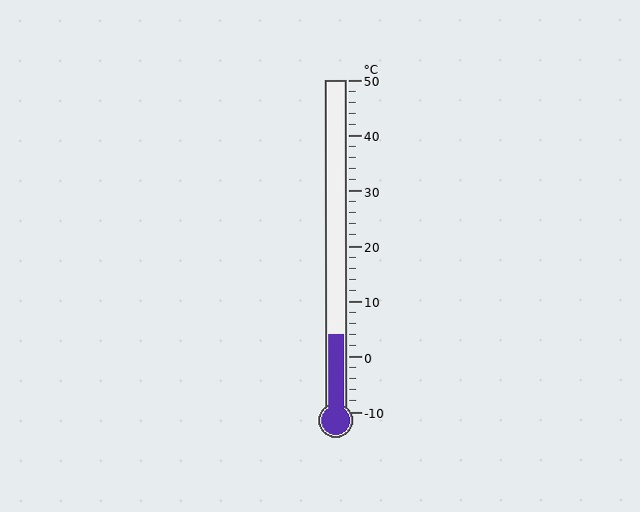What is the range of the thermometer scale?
The thermometer scale ranges from -10°C to 50°C.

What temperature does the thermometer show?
The thermometer shows approximately 4°C.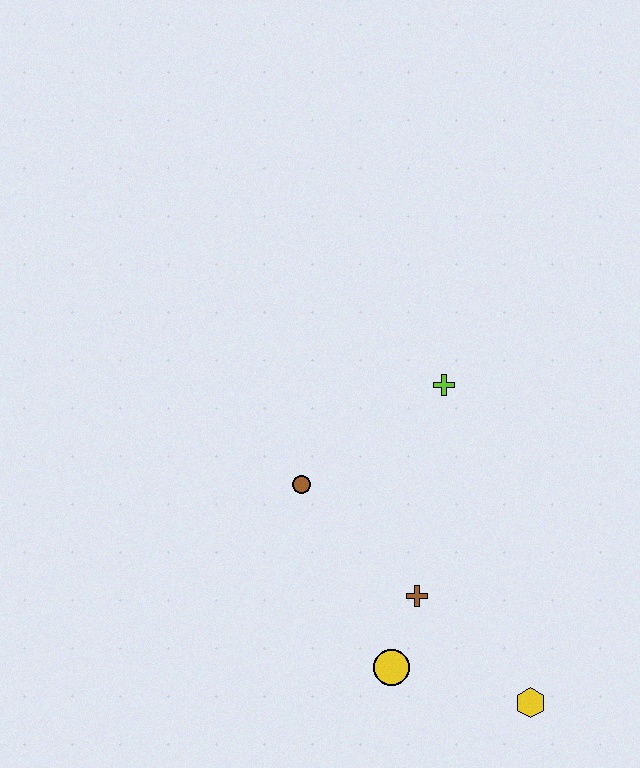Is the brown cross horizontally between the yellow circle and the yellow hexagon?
Yes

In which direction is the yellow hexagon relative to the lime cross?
The yellow hexagon is below the lime cross.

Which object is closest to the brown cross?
The yellow circle is closest to the brown cross.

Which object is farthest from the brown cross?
The lime cross is farthest from the brown cross.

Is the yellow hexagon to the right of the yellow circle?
Yes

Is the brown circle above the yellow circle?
Yes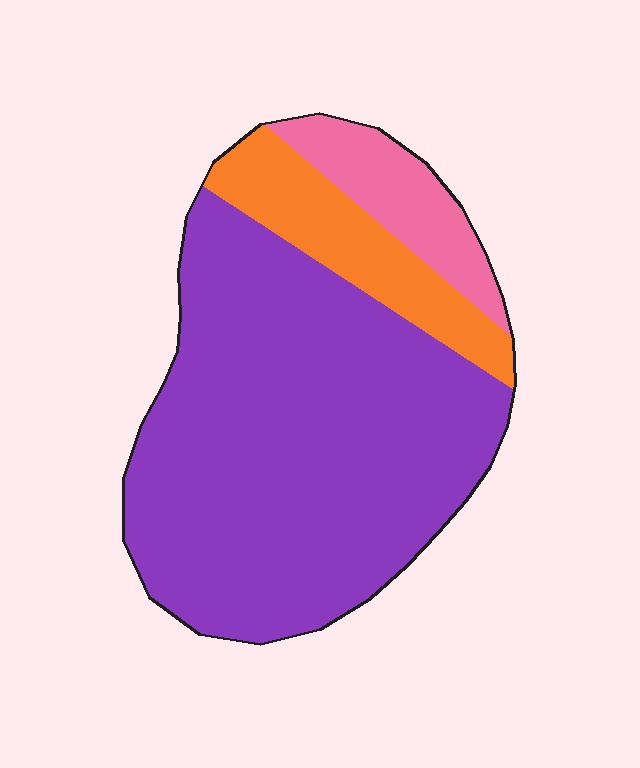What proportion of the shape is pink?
Pink takes up less than a quarter of the shape.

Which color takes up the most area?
Purple, at roughly 75%.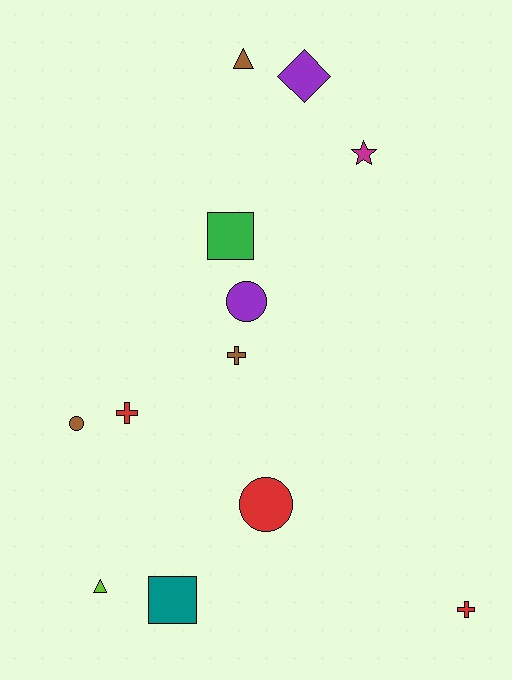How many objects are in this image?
There are 12 objects.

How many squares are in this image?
There are 2 squares.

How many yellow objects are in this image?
There are no yellow objects.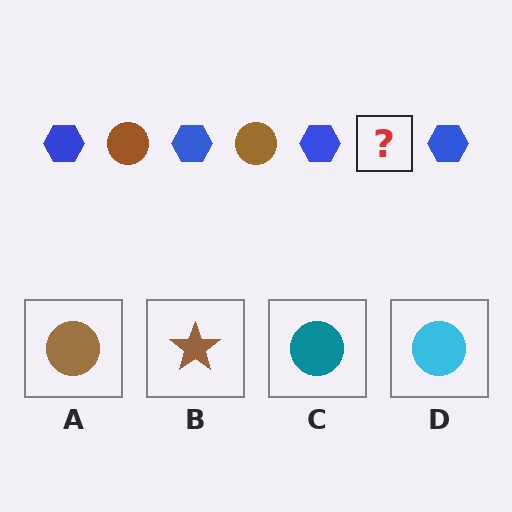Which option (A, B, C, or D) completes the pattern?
A.